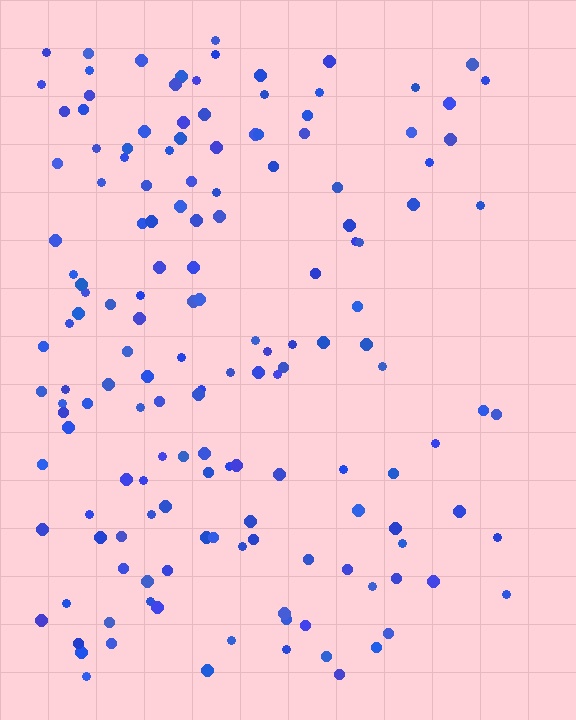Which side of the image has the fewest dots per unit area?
The right.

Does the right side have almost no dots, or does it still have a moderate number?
Still a moderate number, just noticeably fewer than the left.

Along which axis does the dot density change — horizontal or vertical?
Horizontal.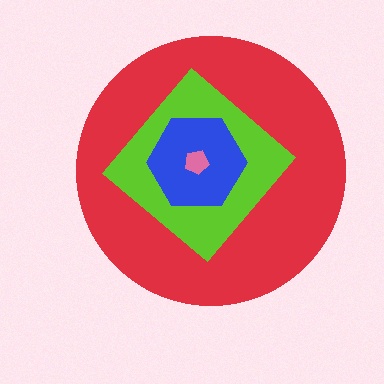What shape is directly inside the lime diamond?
The blue hexagon.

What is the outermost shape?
The red circle.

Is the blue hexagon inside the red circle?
Yes.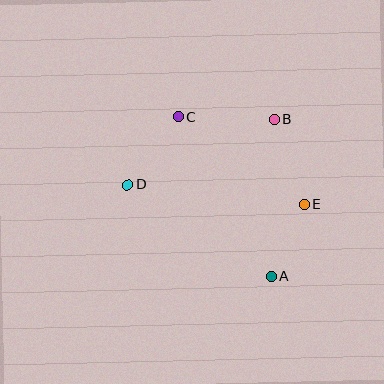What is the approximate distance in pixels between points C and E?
The distance between C and E is approximately 154 pixels.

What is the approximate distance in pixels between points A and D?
The distance between A and D is approximately 170 pixels.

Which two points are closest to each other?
Points A and E are closest to each other.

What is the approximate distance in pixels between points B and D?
The distance between B and D is approximately 161 pixels.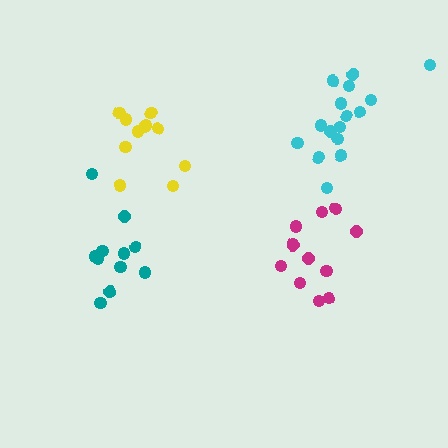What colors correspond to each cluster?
The clusters are colored: magenta, cyan, yellow, teal.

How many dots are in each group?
Group 1: 12 dots, Group 2: 16 dots, Group 3: 11 dots, Group 4: 11 dots (50 total).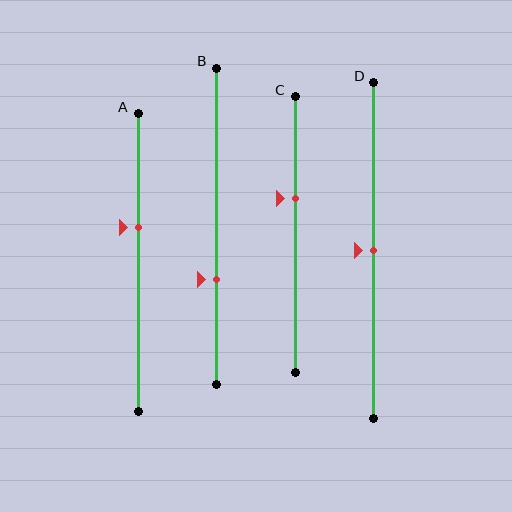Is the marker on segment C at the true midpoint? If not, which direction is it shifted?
No, the marker on segment C is shifted upward by about 13% of the segment length.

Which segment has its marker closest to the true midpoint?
Segment D has its marker closest to the true midpoint.